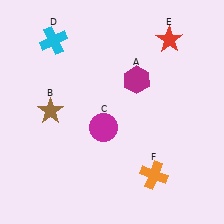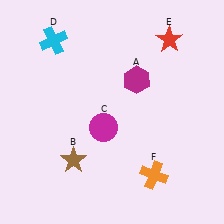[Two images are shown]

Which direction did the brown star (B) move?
The brown star (B) moved down.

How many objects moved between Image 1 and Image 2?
1 object moved between the two images.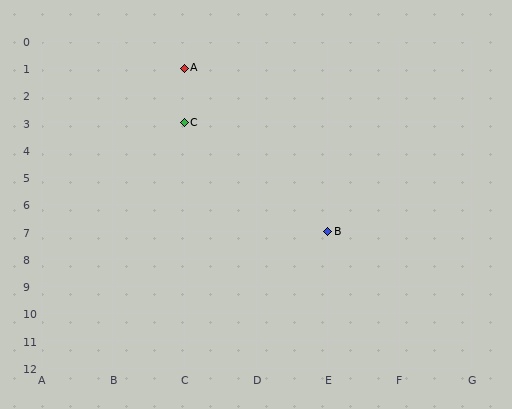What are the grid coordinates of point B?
Point B is at grid coordinates (E, 7).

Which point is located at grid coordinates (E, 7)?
Point B is at (E, 7).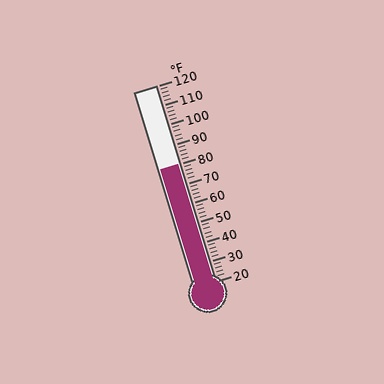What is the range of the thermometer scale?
The thermometer scale ranges from 20°F to 120°F.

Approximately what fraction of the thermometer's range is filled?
The thermometer is filled to approximately 60% of its range.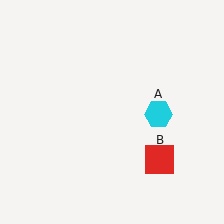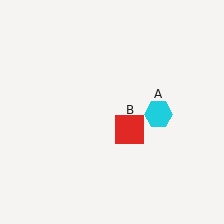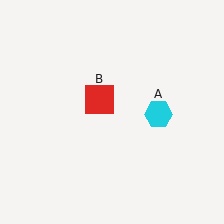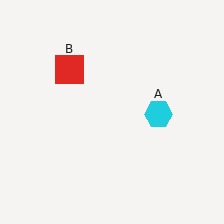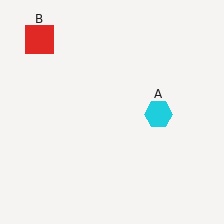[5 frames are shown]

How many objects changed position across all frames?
1 object changed position: red square (object B).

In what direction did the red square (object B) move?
The red square (object B) moved up and to the left.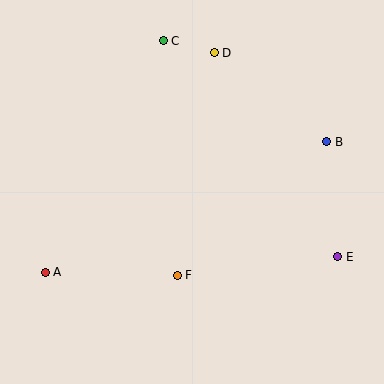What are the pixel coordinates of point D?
Point D is at (214, 53).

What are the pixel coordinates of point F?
Point F is at (177, 275).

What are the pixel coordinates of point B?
Point B is at (327, 142).